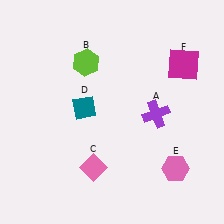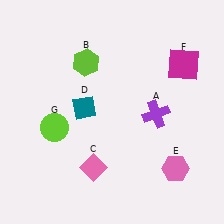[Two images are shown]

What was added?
A lime circle (G) was added in Image 2.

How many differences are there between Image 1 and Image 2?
There is 1 difference between the two images.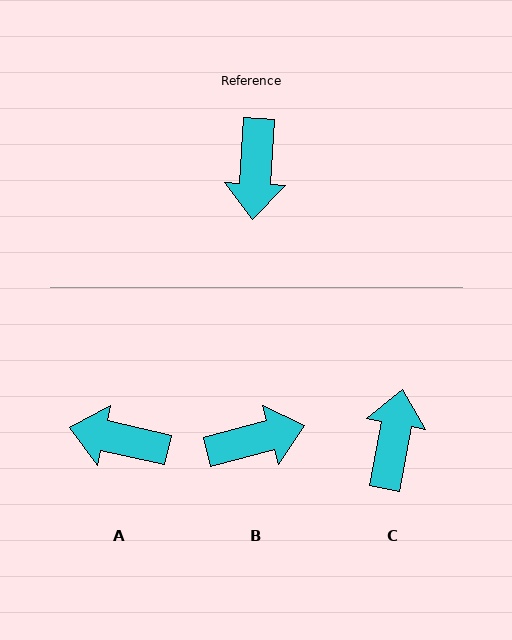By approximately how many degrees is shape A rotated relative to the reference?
Approximately 99 degrees clockwise.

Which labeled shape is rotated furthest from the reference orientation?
C, about 173 degrees away.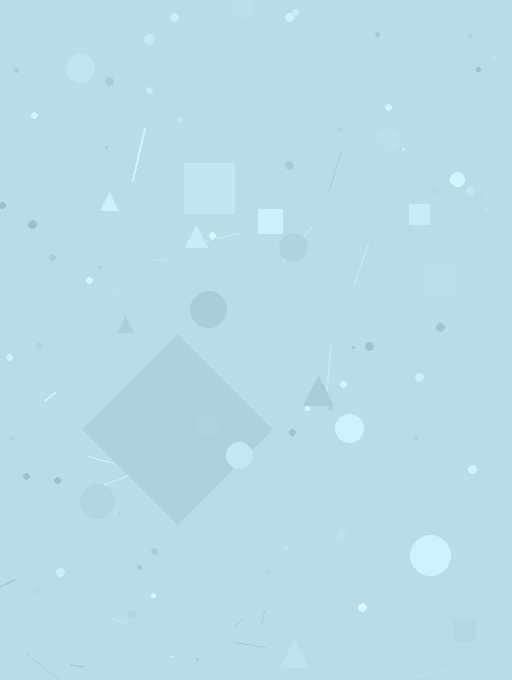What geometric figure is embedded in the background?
A diamond is embedded in the background.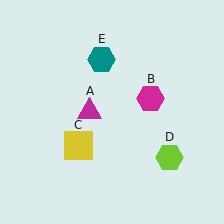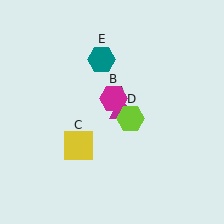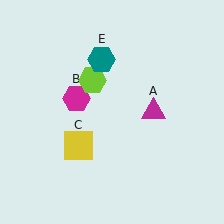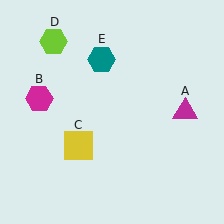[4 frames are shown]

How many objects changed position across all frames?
3 objects changed position: magenta triangle (object A), magenta hexagon (object B), lime hexagon (object D).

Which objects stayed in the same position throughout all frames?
Yellow square (object C) and teal hexagon (object E) remained stationary.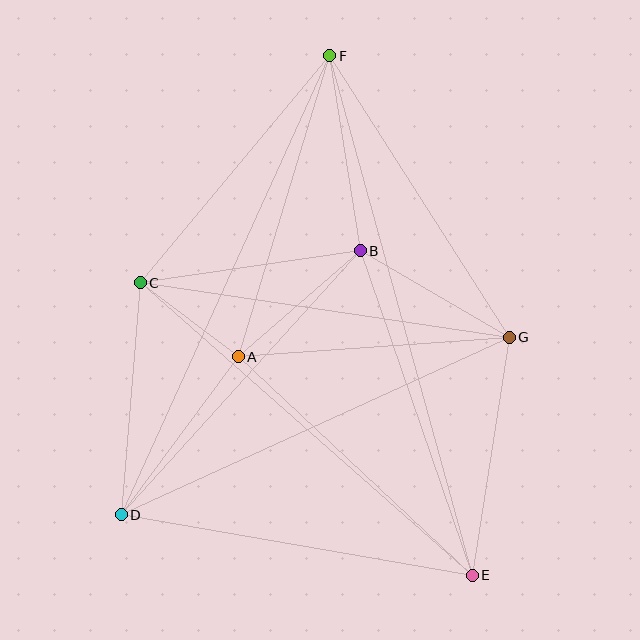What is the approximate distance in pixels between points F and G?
The distance between F and G is approximately 334 pixels.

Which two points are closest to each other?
Points A and C are closest to each other.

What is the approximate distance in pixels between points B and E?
The distance between B and E is approximately 344 pixels.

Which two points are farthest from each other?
Points E and F are farthest from each other.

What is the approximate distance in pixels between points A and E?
The distance between A and E is approximately 320 pixels.